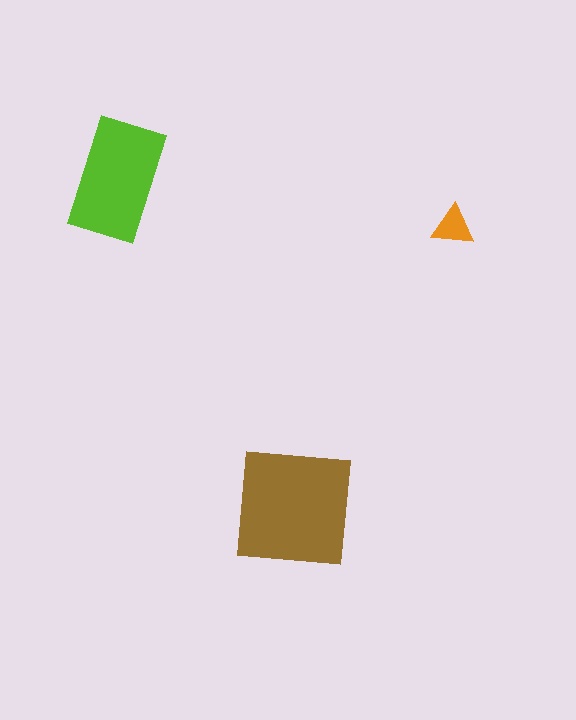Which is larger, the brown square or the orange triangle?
The brown square.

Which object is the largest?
The brown square.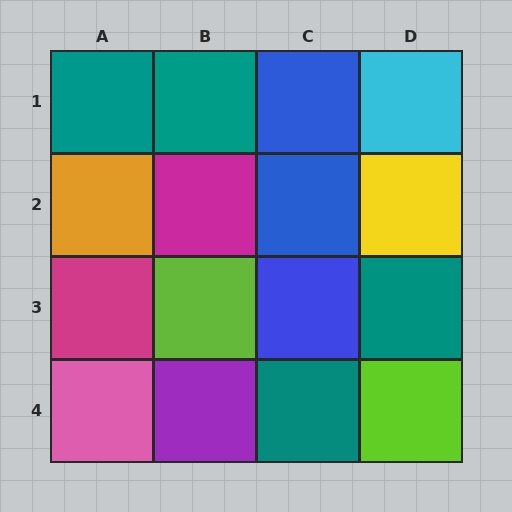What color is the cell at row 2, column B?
Magenta.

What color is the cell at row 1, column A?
Teal.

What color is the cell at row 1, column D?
Cyan.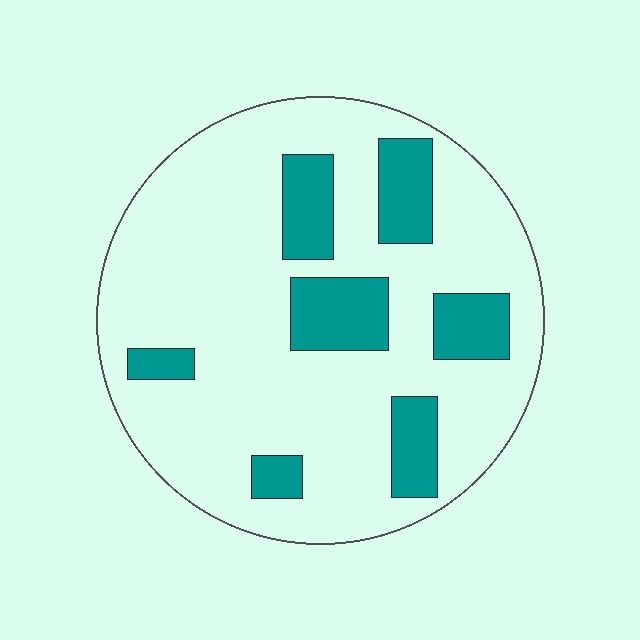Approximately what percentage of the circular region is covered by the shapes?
Approximately 20%.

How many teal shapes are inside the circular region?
7.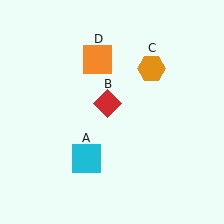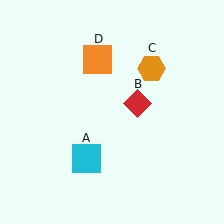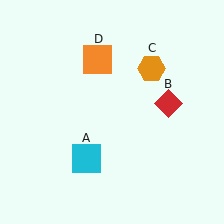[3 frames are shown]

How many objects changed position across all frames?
1 object changed position: red diamond (object B).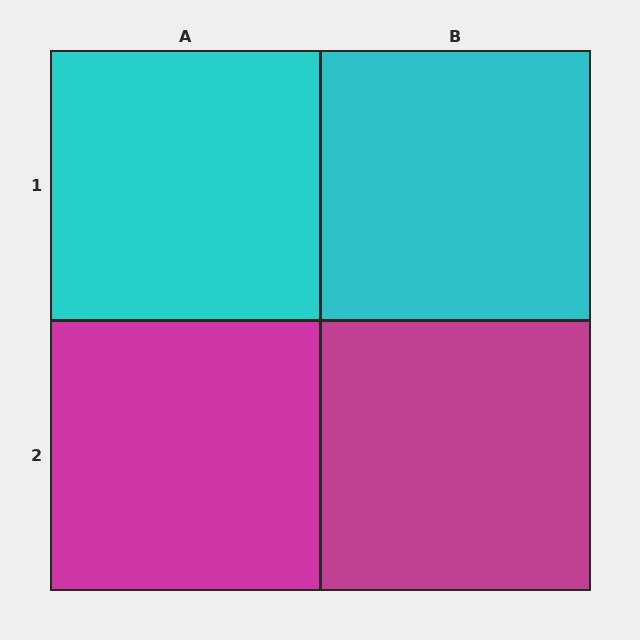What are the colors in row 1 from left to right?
Cyan, cyan.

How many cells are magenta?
2 cells are magenta.